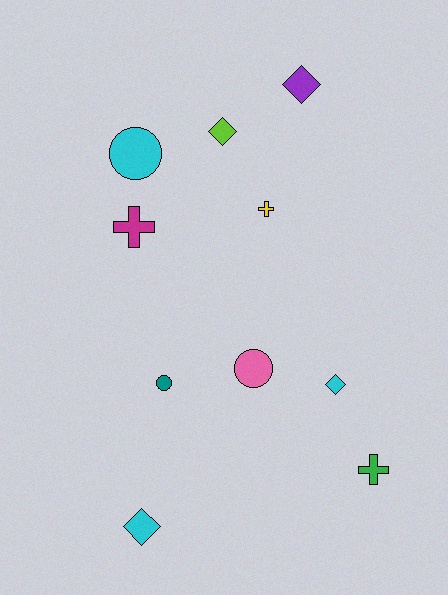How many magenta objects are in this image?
There is 1 magenta object.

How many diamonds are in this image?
There are 4 diamonds.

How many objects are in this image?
There are 10 objects.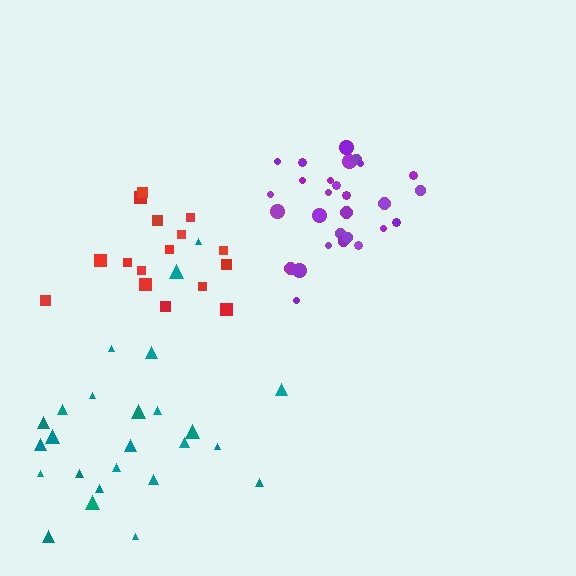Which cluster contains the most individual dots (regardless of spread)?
Purple (29).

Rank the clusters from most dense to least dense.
purple, red, teal.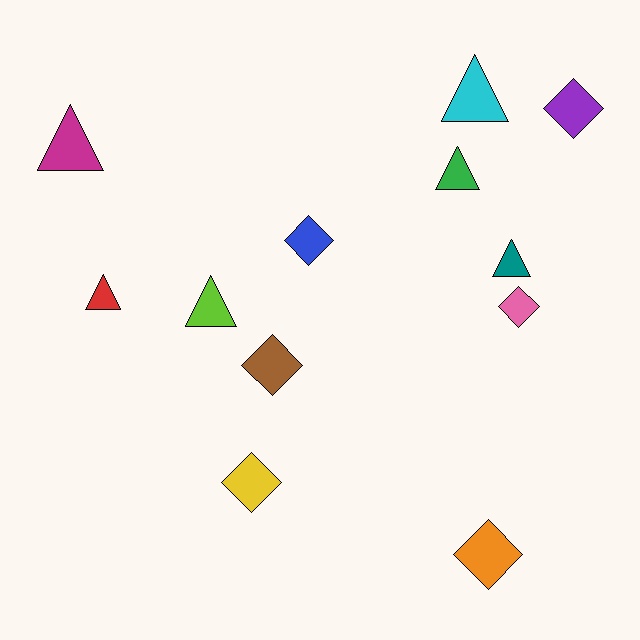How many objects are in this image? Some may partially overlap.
There are 12 objects.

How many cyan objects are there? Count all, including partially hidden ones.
There is 1 cyan object.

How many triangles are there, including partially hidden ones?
There are 6 triangles.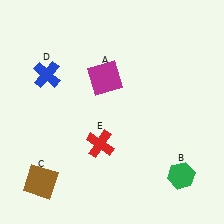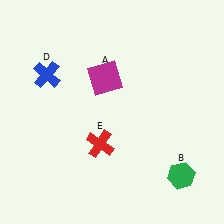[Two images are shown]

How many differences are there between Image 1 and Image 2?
There is 1 difference between the two images.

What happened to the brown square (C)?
The brown square (C) was removed in Image 2. It was in the bottom-left area of Image 1.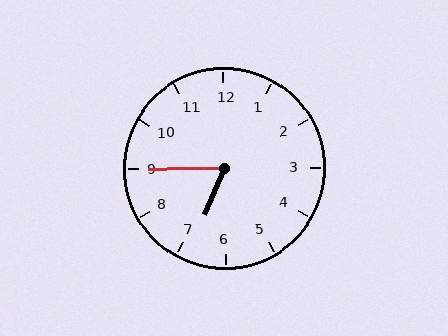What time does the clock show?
6:45.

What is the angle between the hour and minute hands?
Approximately 68 degrees.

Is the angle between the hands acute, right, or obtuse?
It is acute.